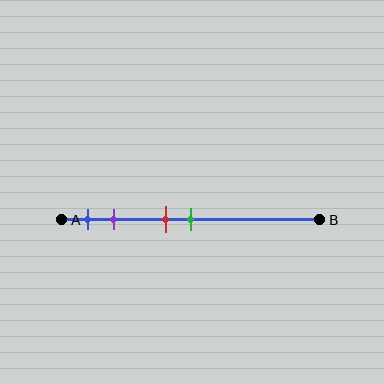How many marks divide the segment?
There are 4 marks dividing the segment.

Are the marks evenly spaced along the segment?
No, the marks are not evenly spaced.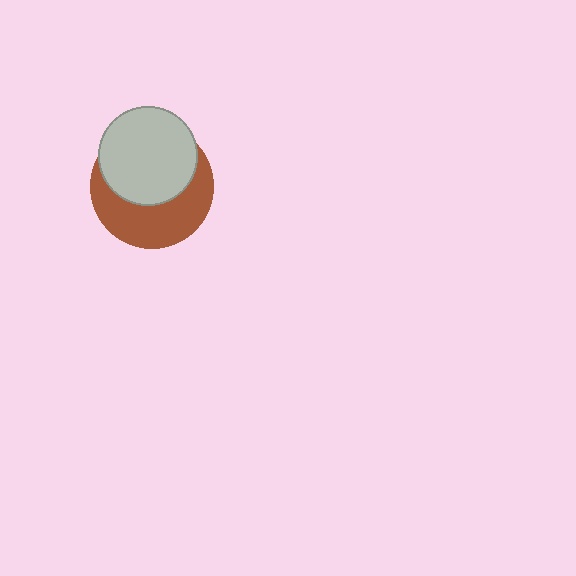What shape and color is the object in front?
The object in front is a light gray circle.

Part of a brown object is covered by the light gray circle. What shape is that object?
It is a circle.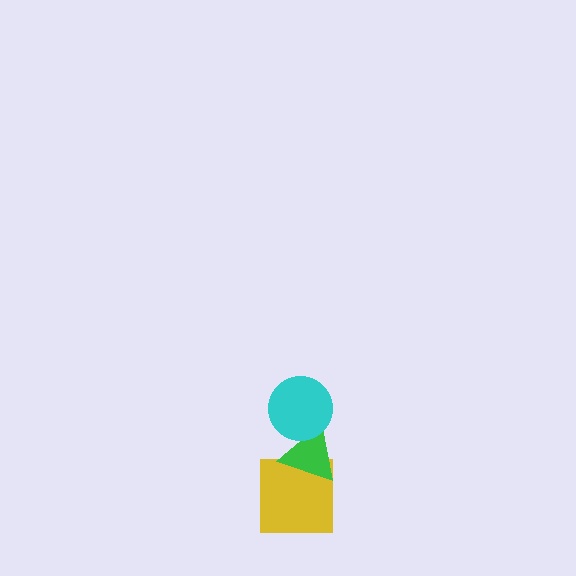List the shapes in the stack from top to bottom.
From top to bottom: the cyan circle, the green triangle, the yellow square.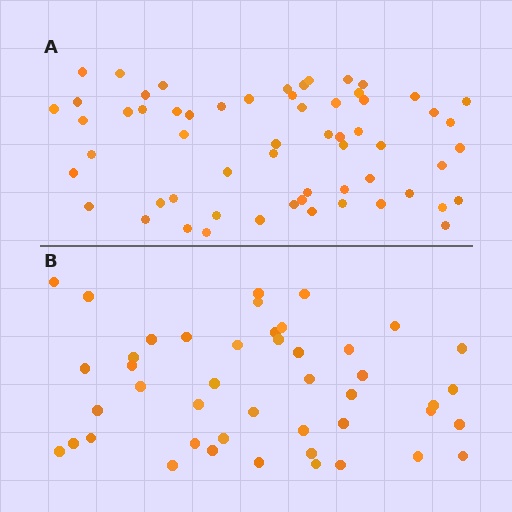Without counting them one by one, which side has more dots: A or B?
Region A (the top region) has more dots.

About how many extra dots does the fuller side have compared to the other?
Region A has approximately 15 more dots than region B.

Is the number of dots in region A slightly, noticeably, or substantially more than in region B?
Region A has noticeably more, but not dramatically so. The ratio is roughly 1.3 to 1.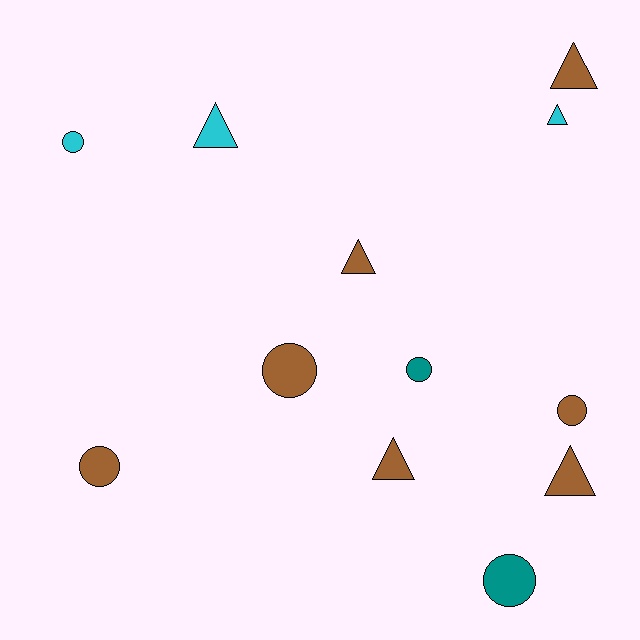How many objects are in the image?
There are 12 objects.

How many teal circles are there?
There are 2 teal circles.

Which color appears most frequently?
Brown, with 7 objects.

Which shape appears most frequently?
Triangle, with 6 objects.